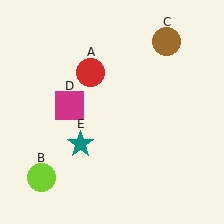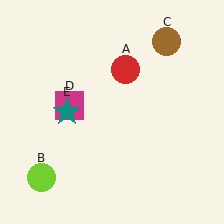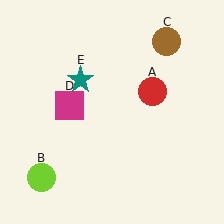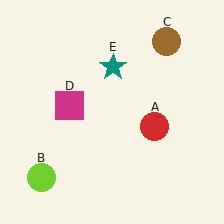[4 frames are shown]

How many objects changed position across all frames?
2 objects changed position: red circle (object A), teal star (object E).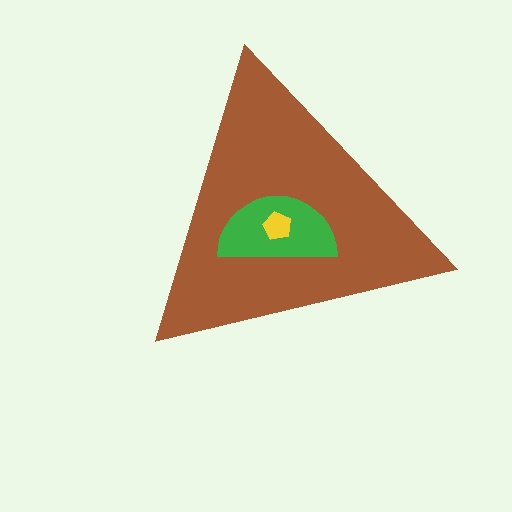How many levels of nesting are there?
3.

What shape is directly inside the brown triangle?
The green semicircle.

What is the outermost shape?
The brown triangle.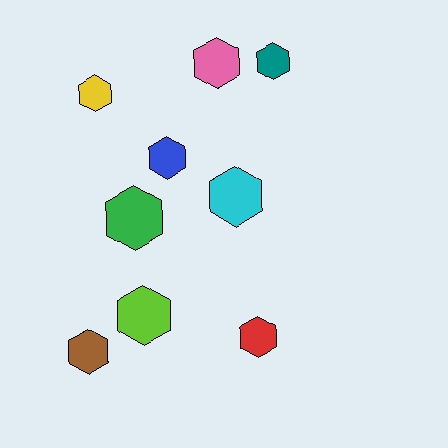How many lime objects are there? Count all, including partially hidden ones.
There is 1 lime object.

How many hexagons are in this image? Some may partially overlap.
There are 9 hexagons.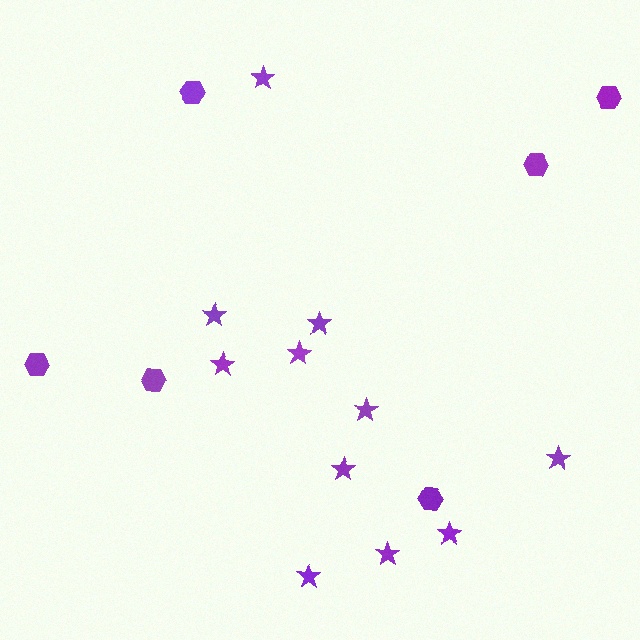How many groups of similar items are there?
There are 2 groups: one group of stars (11) and one group of hexagons (6).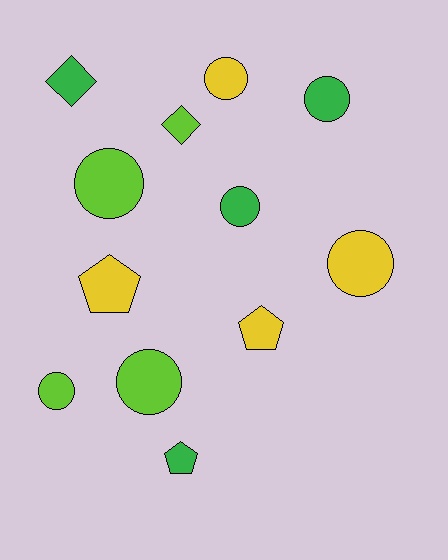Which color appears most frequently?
Lime, with 4 objects.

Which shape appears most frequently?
Circle, with 7 objects.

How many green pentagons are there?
There is 1 green pentagon.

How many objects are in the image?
There are 12 objects.